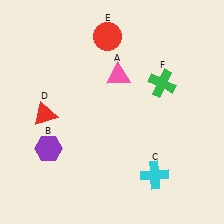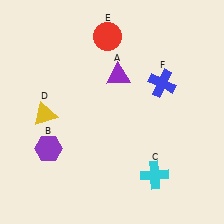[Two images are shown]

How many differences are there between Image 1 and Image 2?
There are 3 differences between the two images.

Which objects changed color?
A changed from pink to purple. D changed from red to yellow. F changed from green to blue.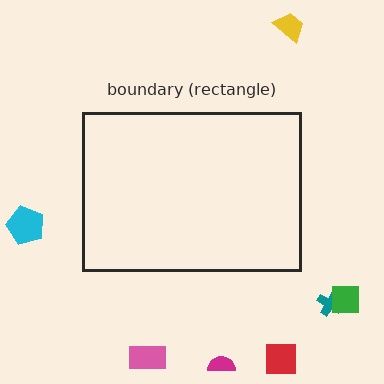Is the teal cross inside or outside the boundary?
Outside.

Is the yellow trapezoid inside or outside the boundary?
Outside.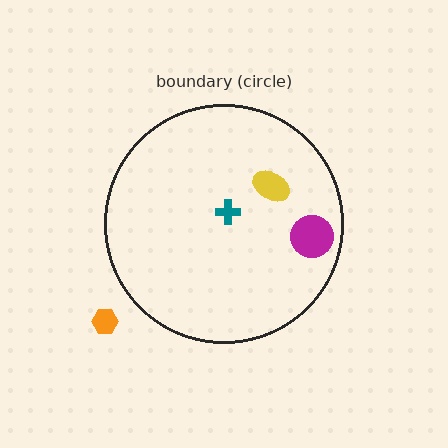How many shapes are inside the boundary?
3 inside, 1 outside.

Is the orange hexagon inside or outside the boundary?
Outside.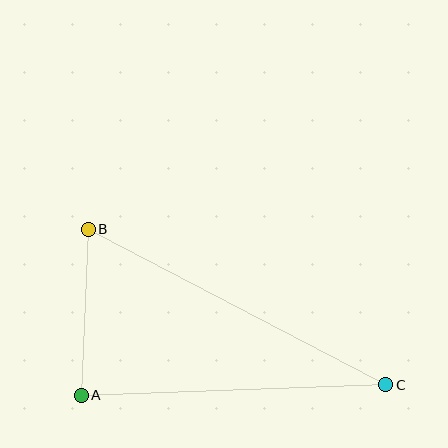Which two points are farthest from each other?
Points B and C are farthest from each other.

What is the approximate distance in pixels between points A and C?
The distance between A and C is approximately 305 pixels.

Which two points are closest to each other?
Points A and B are closest to each other.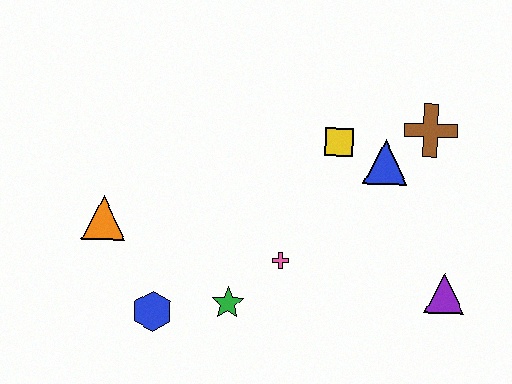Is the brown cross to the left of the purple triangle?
Yes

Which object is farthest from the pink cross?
The brown cross is farthest from the pink cross.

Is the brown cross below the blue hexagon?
No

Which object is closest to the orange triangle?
The blue hexagon is closest to the orange triangle.